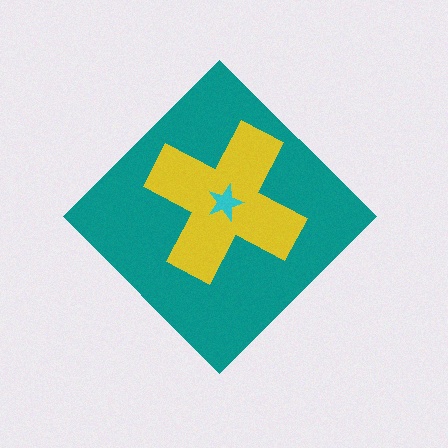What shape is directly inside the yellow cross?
The cyan star.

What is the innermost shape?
The cyan star.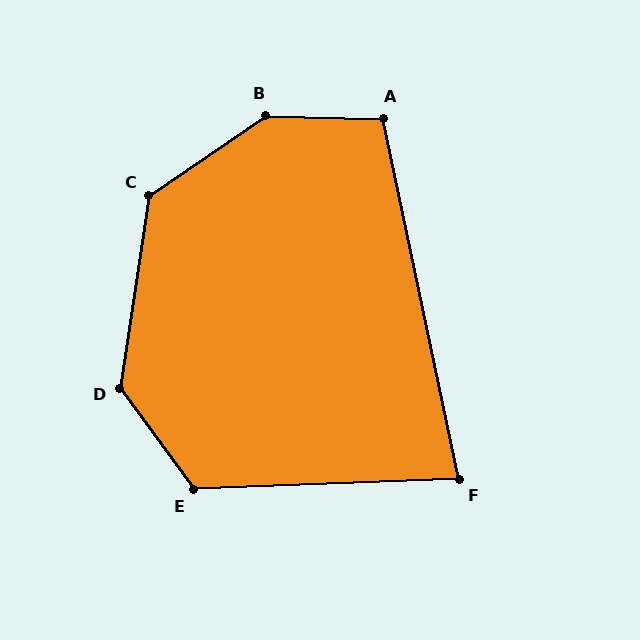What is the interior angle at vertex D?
Approximately 135 degrees (obtuse).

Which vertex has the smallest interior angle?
F, at approximately 80 degrees.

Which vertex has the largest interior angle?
B, at approximately 144 degrees.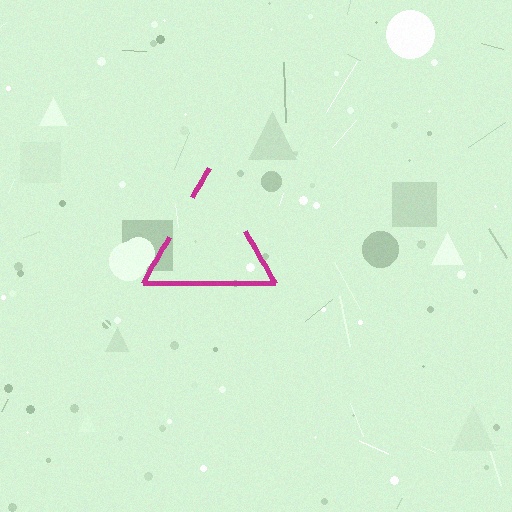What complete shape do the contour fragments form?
The contour fragments form a triangle.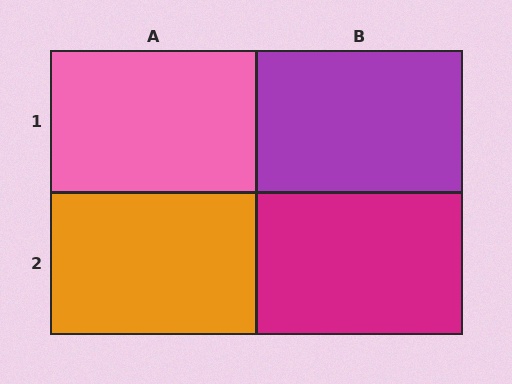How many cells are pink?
1 cell is pink.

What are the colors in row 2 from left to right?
Orange, magenta.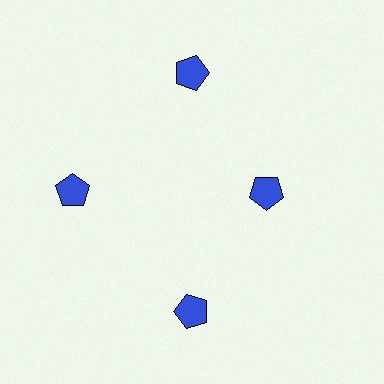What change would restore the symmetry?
The symmetry would be restored by moving it outward, back onto the ring so that all 4 pentagons sit at equal angles and equal distance from the center.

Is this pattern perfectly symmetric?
No. The 4 blue pentagons are arranged in a ring, but one element near the 3 o'clock position is pulled inward toward the center, breaking the 4-fold rotational symmetry.